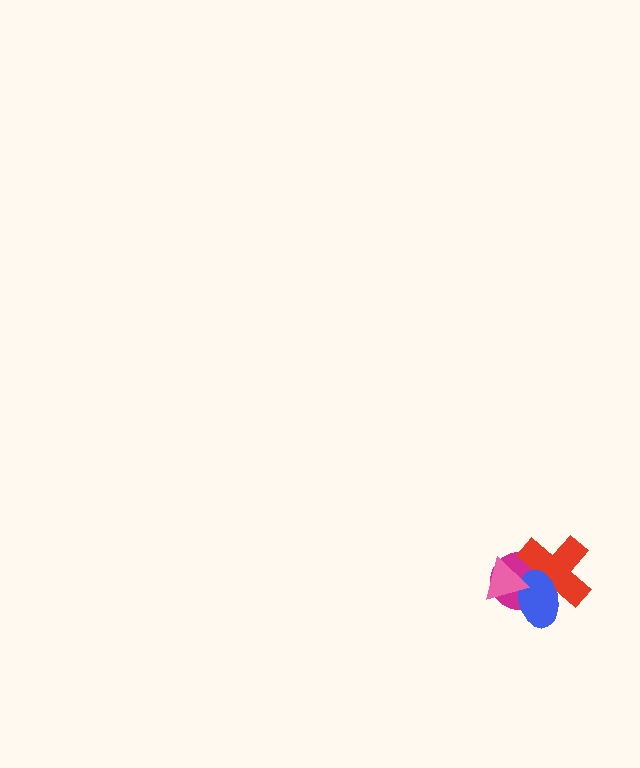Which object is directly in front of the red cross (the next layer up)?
The blue ellipse is directly in front of the red cross.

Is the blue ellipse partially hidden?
Yes, it is partially covered by another shape.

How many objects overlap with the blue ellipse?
3 objects overlap with the blue ellipse.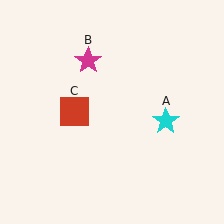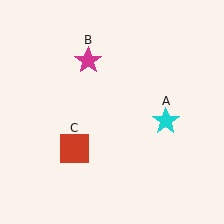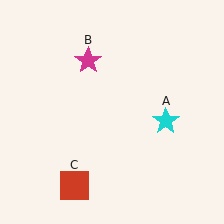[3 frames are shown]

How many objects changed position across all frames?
1 object changed position: red square (object C).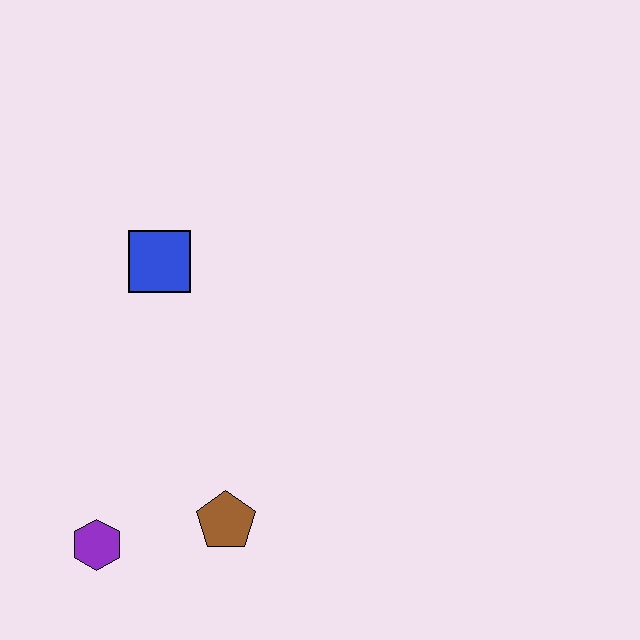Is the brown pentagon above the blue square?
No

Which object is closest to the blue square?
The brown pentagon is closest to the blue square.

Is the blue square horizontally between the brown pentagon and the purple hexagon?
Yes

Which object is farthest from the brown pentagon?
The blue square is farthest from the brown pentagon.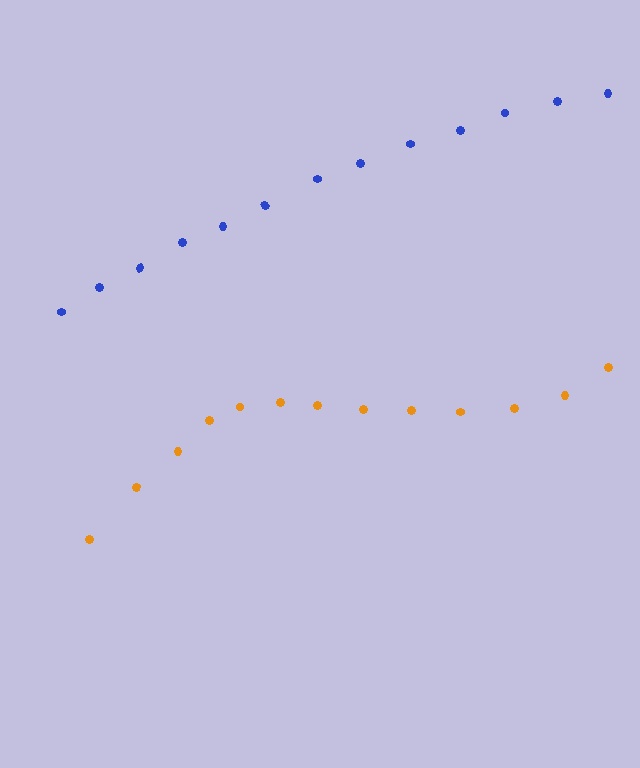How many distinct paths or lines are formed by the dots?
There are 2 distinct paths.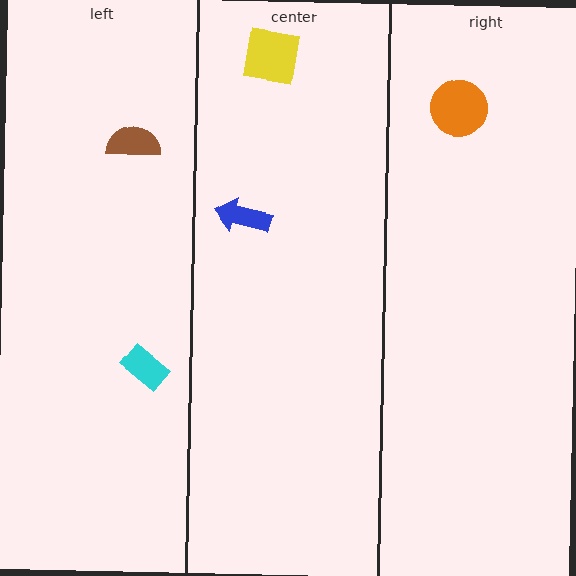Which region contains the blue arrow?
The center region.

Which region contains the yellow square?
The center region.